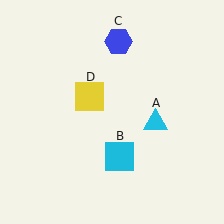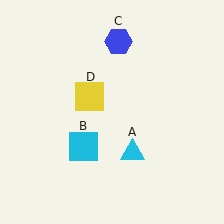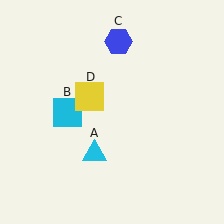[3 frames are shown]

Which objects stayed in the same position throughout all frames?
Blue hexagon (object C) and yellow square (object D) remained stationary.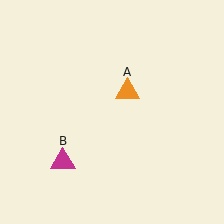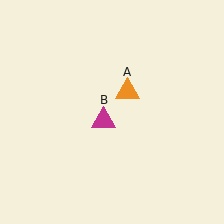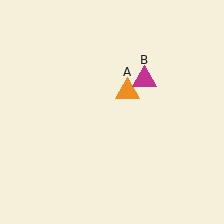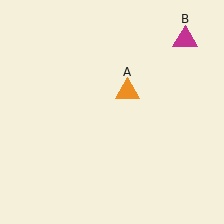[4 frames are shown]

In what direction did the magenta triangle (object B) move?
The magenta triangle (object B) moved up and to the right.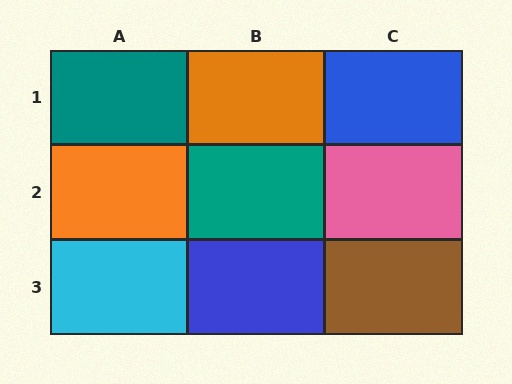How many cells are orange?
2 cells are orange.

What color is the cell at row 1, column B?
Orange.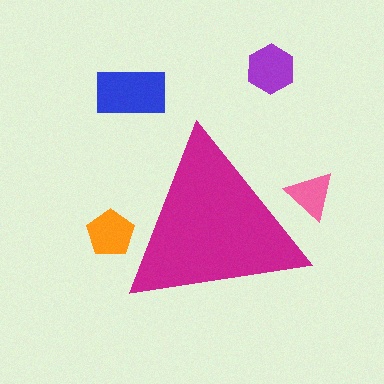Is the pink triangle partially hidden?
Yes, the pink triangle is partially hidden behind the magenta triangle.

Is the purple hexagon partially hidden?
No, the purple hexagon is fully visible.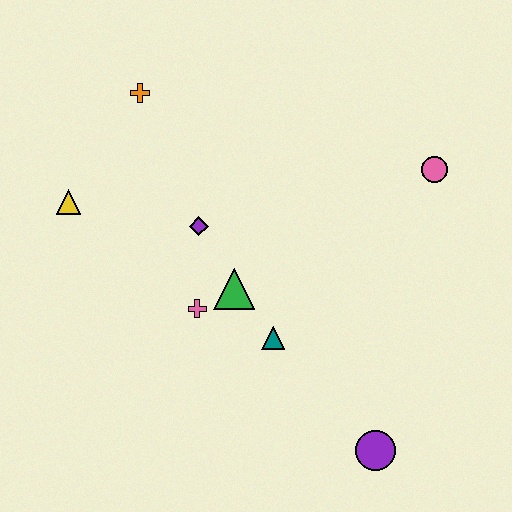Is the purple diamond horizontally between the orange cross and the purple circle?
Yes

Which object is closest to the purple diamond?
The green triangle is closest to the purple diamond.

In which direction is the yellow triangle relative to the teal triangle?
The yellow triangle is to the left of the teal triangle.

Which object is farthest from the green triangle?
The pink circle is farthest from the green triangle.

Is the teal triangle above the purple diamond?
No